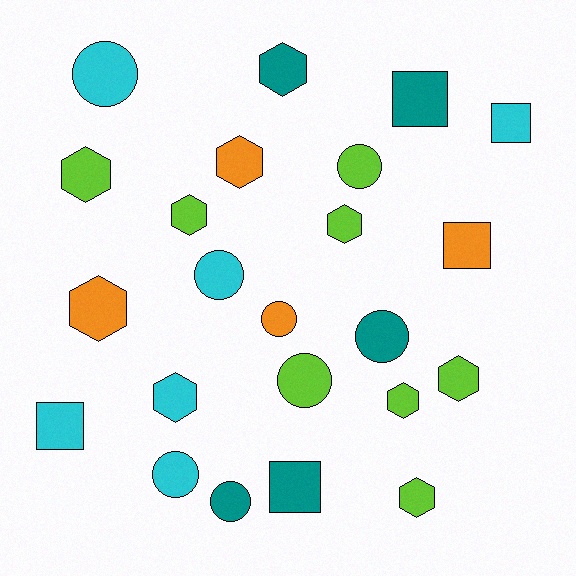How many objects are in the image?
There are 23 objects.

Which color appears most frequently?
Lime, with 8 objects.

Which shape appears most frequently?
Hexagon, with 10 objects.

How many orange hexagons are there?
There are 2 orange hexagons.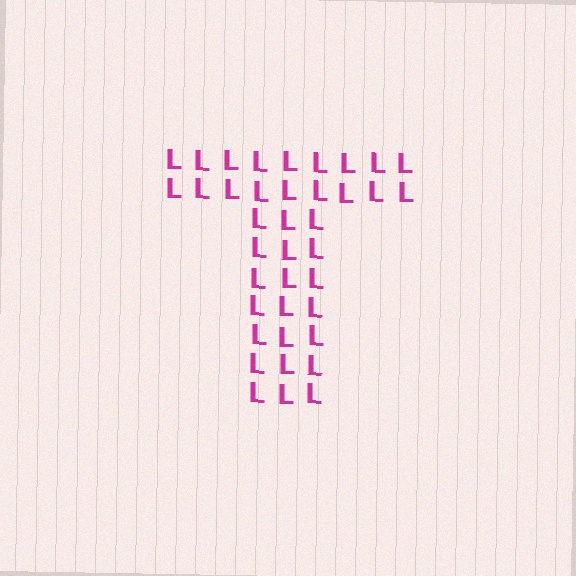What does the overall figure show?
The overall figure shows the letter T.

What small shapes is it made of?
It is made of small letter L's.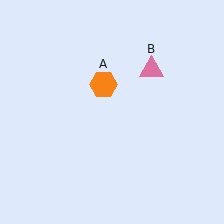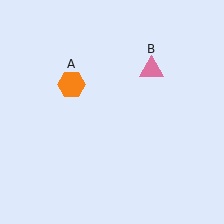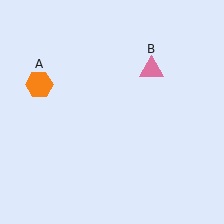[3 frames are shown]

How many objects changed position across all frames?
1 object changed position: orange hexagon (object A).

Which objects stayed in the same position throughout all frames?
Pink triangle (object B) remained stationary.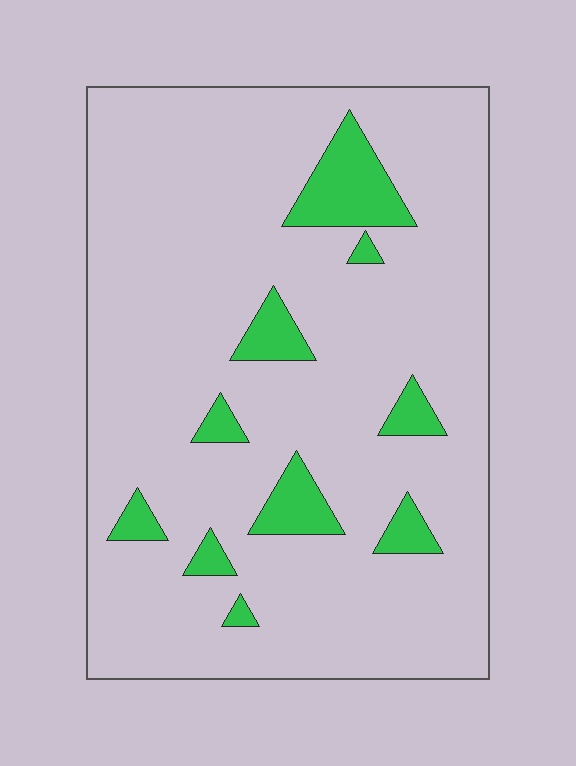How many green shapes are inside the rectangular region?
10.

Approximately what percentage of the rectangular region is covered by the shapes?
Approximately 10%.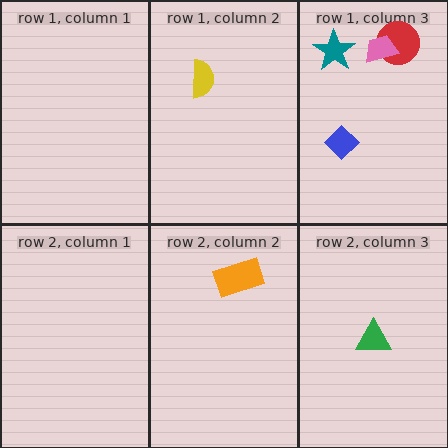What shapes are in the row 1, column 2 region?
The yellow semicircle.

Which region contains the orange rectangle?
The row 2, column 2 region.